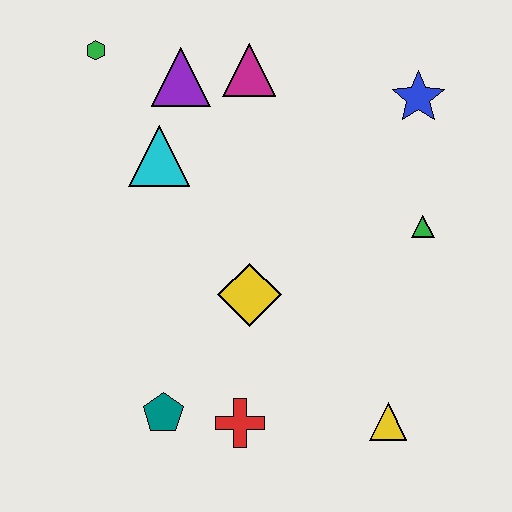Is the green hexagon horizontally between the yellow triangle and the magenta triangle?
No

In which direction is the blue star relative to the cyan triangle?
The blue star is to the right of the cyan triangle.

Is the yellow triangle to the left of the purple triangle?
No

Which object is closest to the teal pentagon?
The red cross is closest to the teal pentagon.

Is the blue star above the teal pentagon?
Yes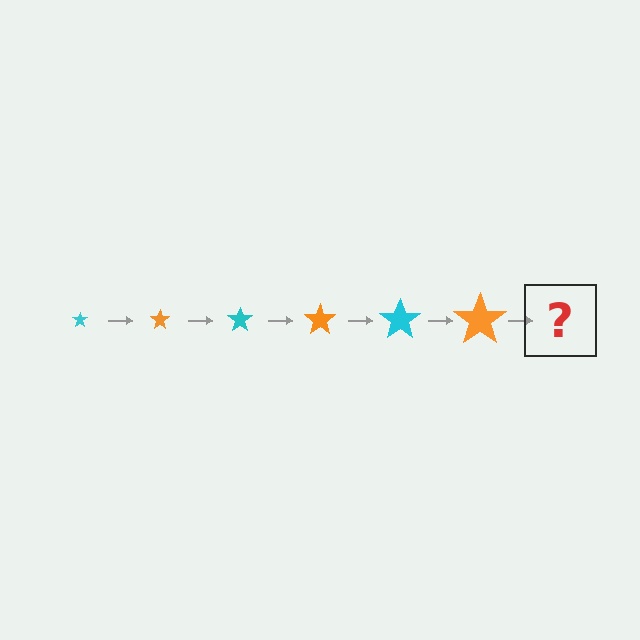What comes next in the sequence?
The next element should be a cyan star, larger than the previous one.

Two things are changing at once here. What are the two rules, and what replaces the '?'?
The two rules are that the star grows larger each step and the color cycles through cyan and orange. The '?' should be a cyan star, larger than the previous one.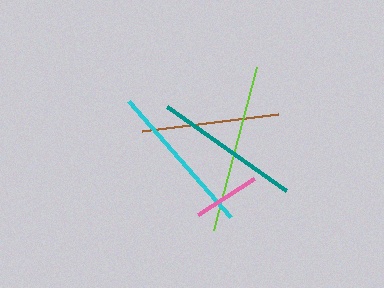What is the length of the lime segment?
The lime segment is approximately 169 pixels long.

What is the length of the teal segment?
The teal segment is approximately 145 pixels long.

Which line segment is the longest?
The lime line is the longest at approximately 169 pixels.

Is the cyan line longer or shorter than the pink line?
The cyan line is longer than the pink line.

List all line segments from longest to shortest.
From longest to shortest: lime, cyan, teal, brown, pink.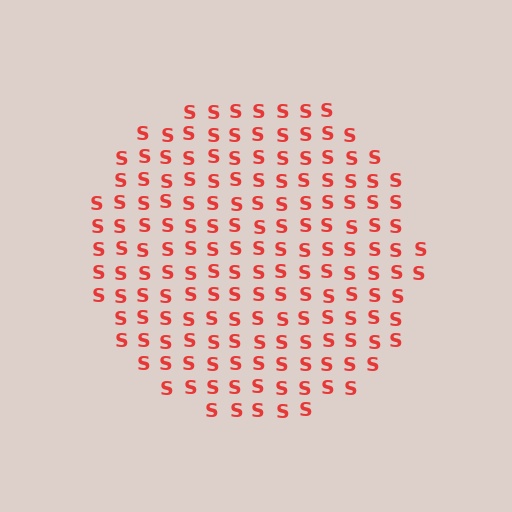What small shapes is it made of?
It is made of small letter S's.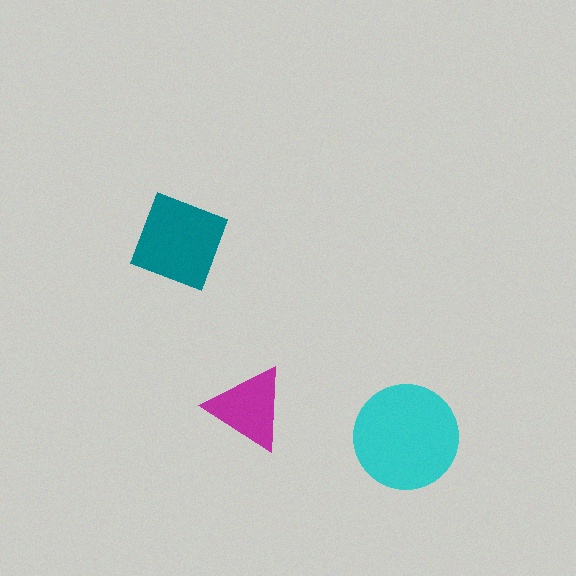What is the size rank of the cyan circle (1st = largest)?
1st.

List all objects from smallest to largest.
The magenta triangle, the teal diamond, the cyan circle.